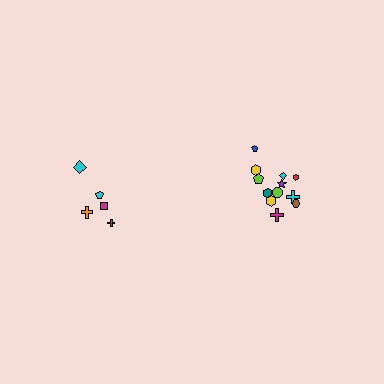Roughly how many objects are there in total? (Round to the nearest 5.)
Roughly 15 objects in total.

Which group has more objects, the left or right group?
The right group.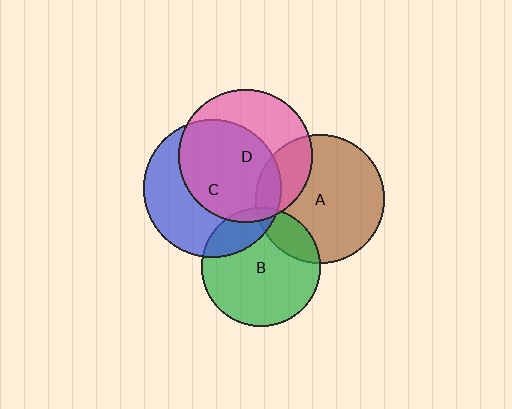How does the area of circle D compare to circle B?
Approximately 1.3 times.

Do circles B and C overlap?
Yes.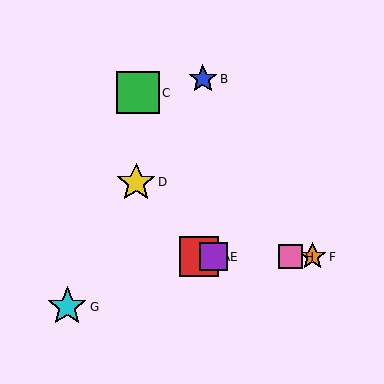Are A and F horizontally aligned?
Yes, both are at y≈257.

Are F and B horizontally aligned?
No, F is at y≈257 and B is at y≈79.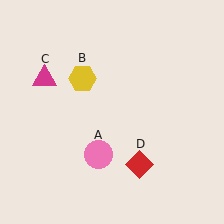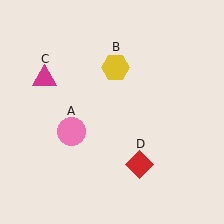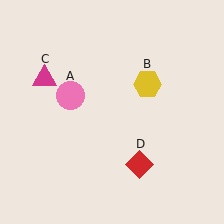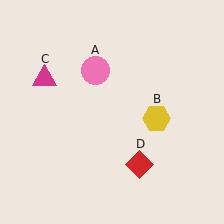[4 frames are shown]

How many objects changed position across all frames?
2 objects changed position: pink circle (object A), yellow hexagon (object B).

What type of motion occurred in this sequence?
The pink circle (object A), yellow hexagon (object B) rotated clockwise around the center of the scene.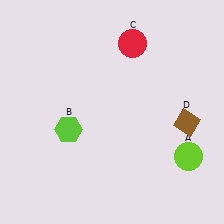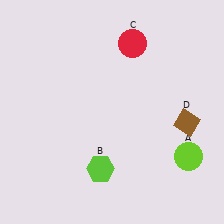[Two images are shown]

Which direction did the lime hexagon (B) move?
The lime hexagon (B) moved down.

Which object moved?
The lime hexagon (B) moved down.